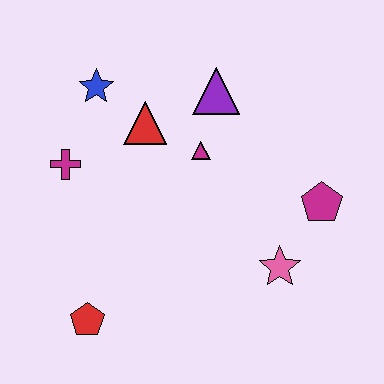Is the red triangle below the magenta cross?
No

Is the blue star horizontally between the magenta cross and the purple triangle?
Yes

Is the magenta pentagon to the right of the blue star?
Yes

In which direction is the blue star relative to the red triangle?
The blue star is to the left of the red triangle.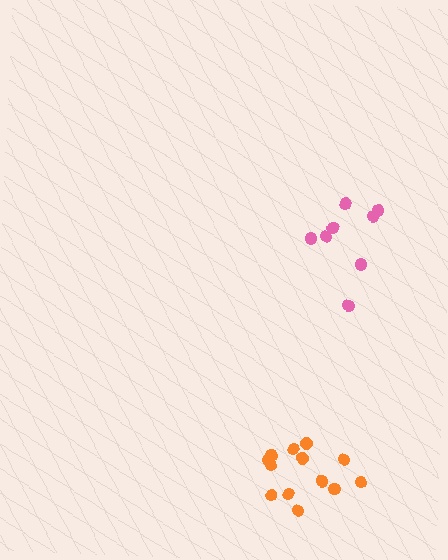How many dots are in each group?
Group 1: 13 dots, Group 2: 8 dots (21 total).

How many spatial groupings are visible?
There are 2 spatial groupings.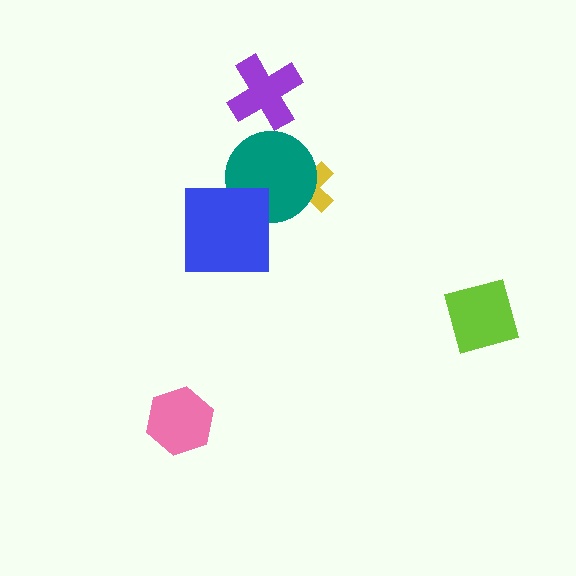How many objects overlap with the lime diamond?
0 objects overlap with the lime diamond.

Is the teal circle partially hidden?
Yes, it is partially covered by another shape.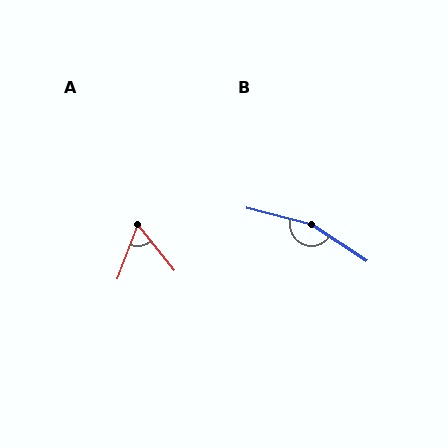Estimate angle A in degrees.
Approximately 59 degrees.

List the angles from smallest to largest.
A (59°), B (162°).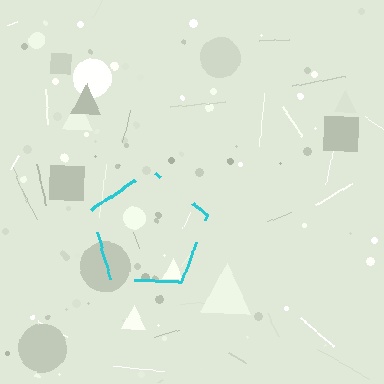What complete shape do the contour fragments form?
The contour fragments form a pentagon.